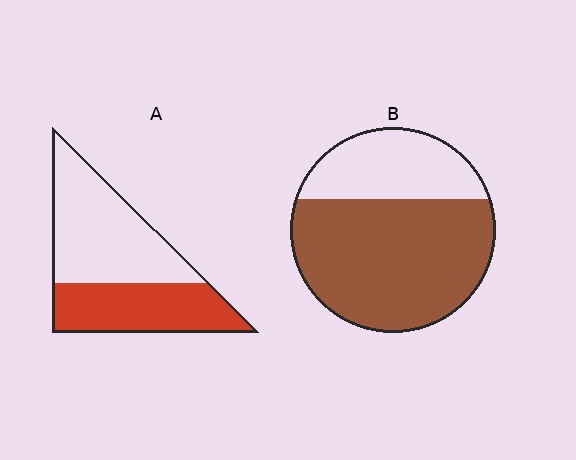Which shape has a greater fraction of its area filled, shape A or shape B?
Shape B.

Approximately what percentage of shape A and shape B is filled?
A is approximately 45% and B is approximately 70%.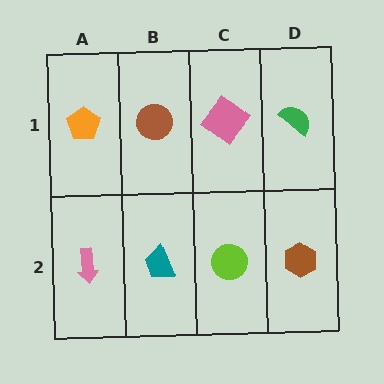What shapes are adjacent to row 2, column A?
An orange pentagon (row 1, column A), a teal trapezoid (row 2, column B).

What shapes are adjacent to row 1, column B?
A teal trapezoid (row 2, column B), an orange pentagon (row 1, column A), a pink diamond (row 1, column C).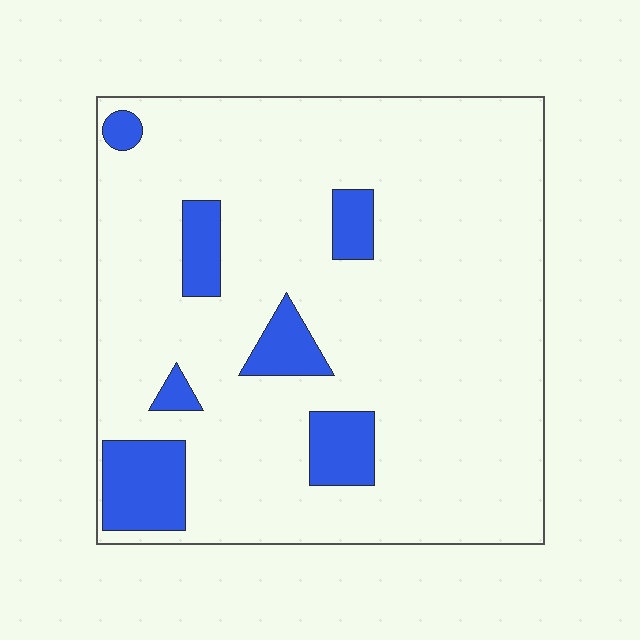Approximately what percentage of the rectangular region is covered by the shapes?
Approximately 15%.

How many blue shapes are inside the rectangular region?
7.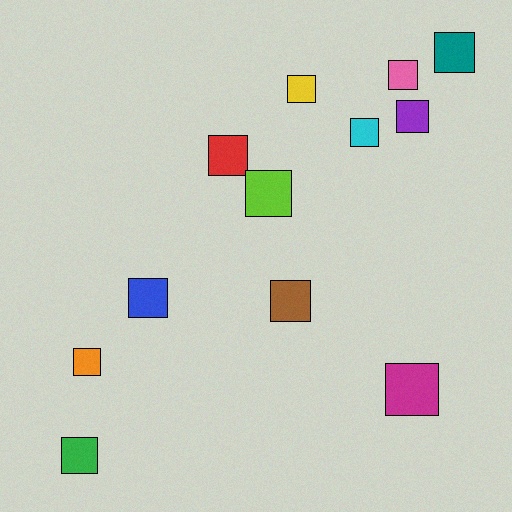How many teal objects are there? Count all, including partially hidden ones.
There is 1 teal object.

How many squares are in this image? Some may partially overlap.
There are 12 squares.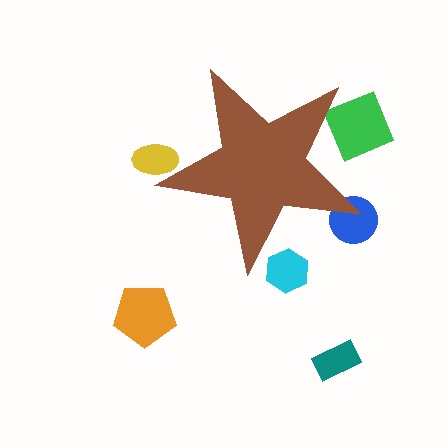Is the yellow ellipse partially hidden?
Yes, the yellow ellipse is partially hidden behind the brown star.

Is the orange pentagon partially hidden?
No, the orange pentagon is fully visible.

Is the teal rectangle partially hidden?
No, the teal rectangle is fully visible.